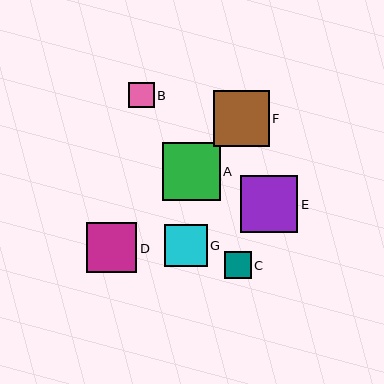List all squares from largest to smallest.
From largest to smallest: A, E, F, D, G, C, B.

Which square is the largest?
Square A is the largest with a size of approximately 58 pixels.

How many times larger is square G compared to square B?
Square G is approximately 1.7 times the size of square B.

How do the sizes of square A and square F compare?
Square A and square F are approximately the same size.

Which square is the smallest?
Square B is the smallest with a size of approximately 25 pixels.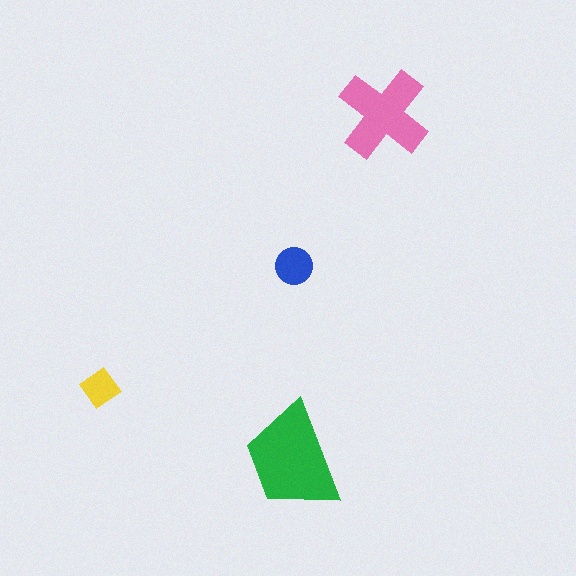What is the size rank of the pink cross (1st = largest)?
2nd.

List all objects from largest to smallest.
The green trapezoid, the pink cross, the blue circle, the yellow diamond.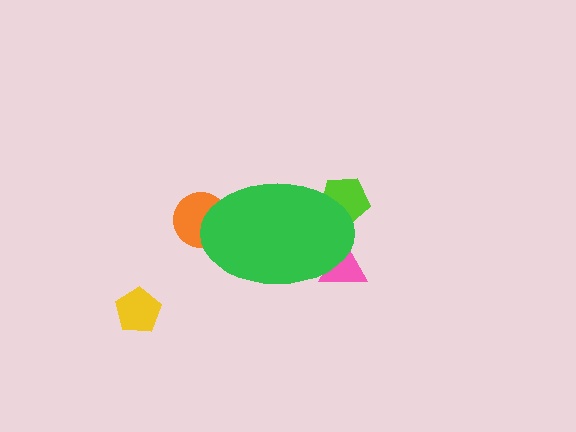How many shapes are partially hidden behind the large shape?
3 shapes are partially hidden.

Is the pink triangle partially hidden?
Yes, the pink triangle is partially hidden behind the green ellipse.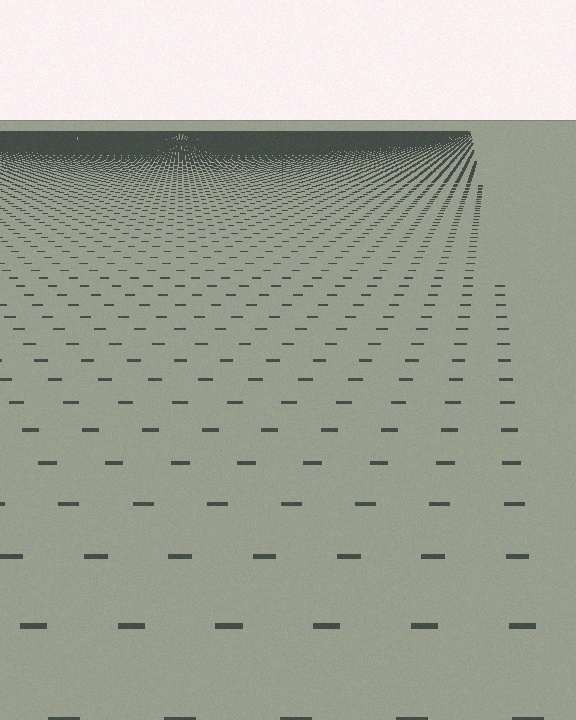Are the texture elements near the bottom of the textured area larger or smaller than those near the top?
Larger. Near the bottom, elements are closer to the viewer and appear at a bigger on-screen size.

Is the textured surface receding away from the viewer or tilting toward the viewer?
The surface is receding away from the viewer. Texture elements get smaller and denser toward the top.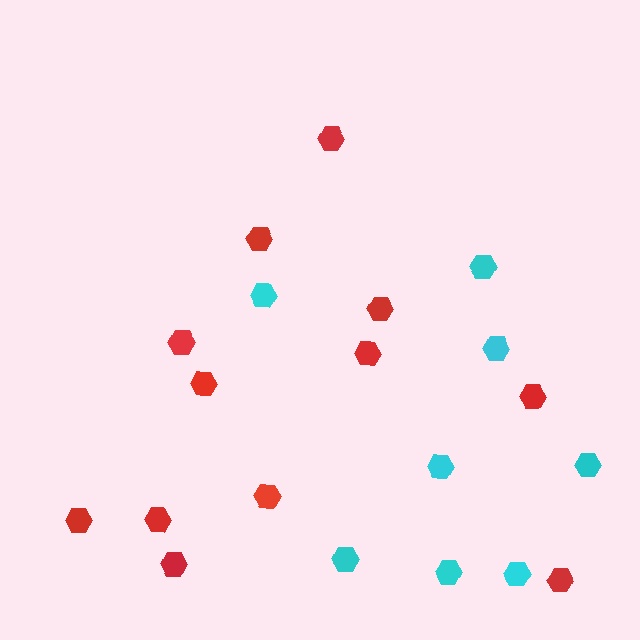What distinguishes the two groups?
There are 2 groups: one group of red hexagons (12) and one group of cyan hexagons (8).